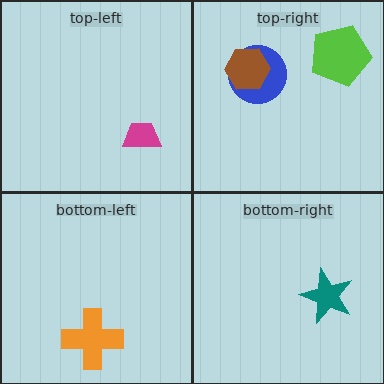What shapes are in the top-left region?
The magenta trapezoid.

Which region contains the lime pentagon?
The top-right region.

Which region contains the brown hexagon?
The top-right region.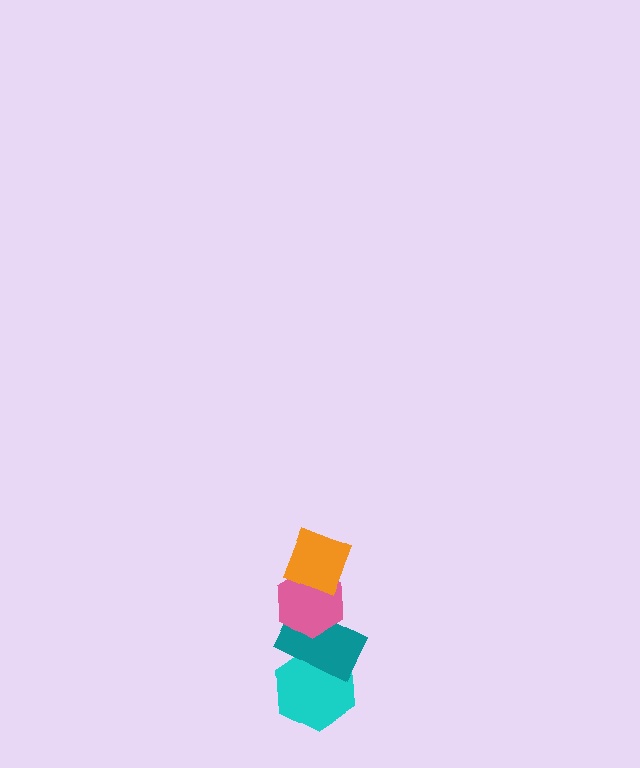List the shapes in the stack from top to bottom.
From top to bottom: the orange diamond, the pink hexagon, the teal rectangle, the cyan hexagon.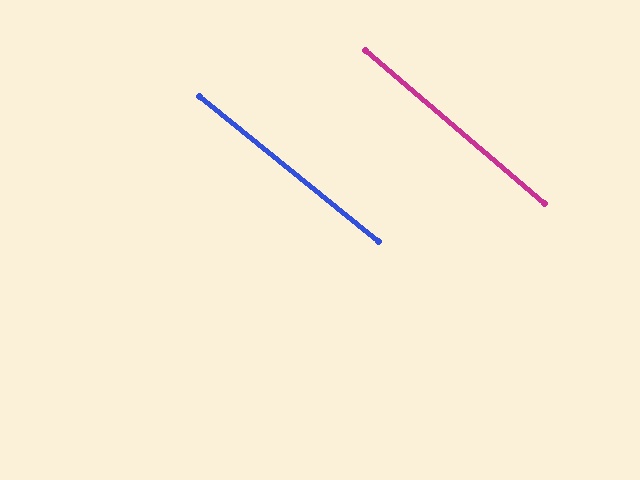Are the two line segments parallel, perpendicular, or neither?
Parallel — their directions differ by only 1.4°.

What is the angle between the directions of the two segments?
Approximately 1 degree.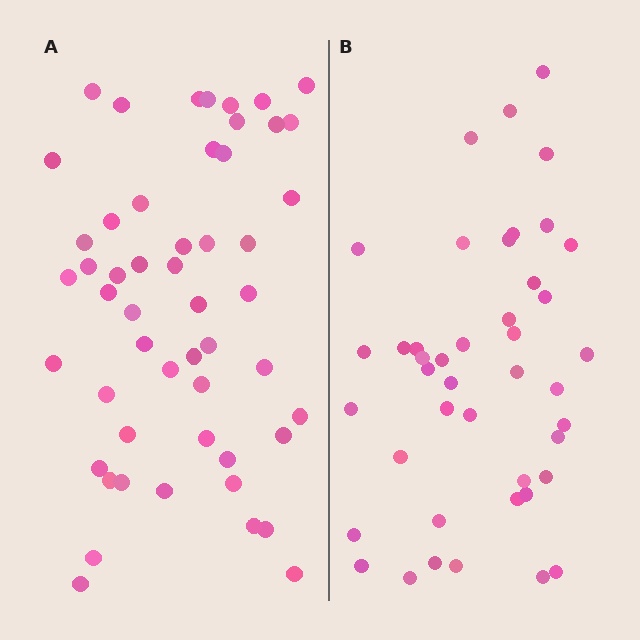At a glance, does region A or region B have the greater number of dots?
Region A (the left region) has more dots.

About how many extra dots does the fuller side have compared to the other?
Region A has roughly 8 or so more dots than region B.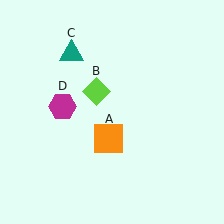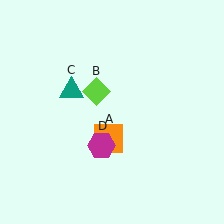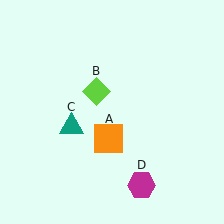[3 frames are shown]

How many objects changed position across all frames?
2 objects changed position: teal triangle (object C), magenta hexagon (object D).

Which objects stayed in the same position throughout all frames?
Orange square (object A) and lime diamond (object B) remained stationary.